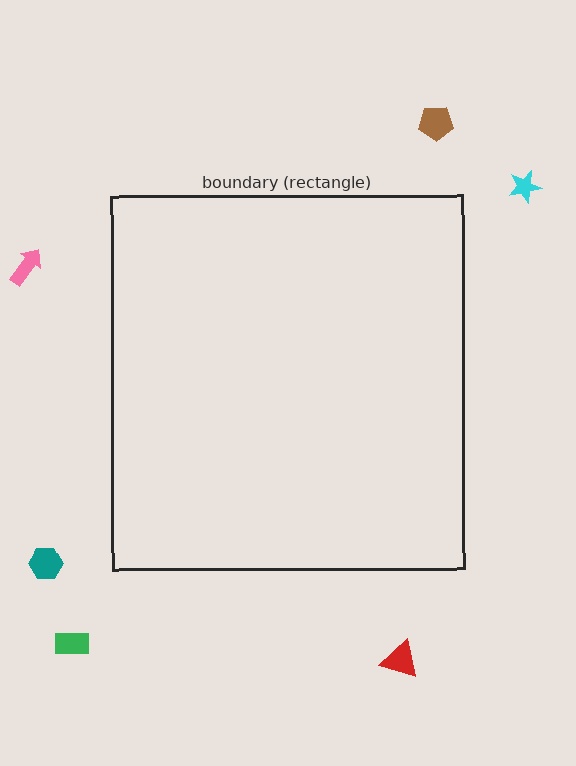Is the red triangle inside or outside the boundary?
Outside.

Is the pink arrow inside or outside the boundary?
Outside.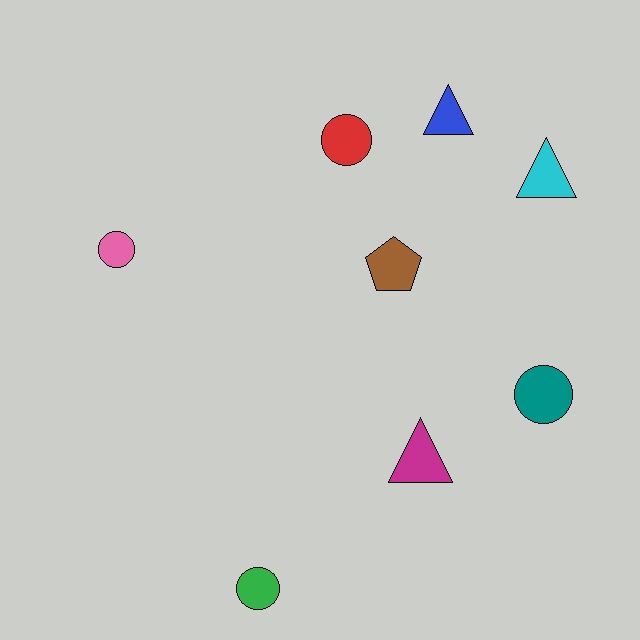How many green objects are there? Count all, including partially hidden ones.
There is 1 green object.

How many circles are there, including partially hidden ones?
There are 4 circles.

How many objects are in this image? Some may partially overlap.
There are 8 objects.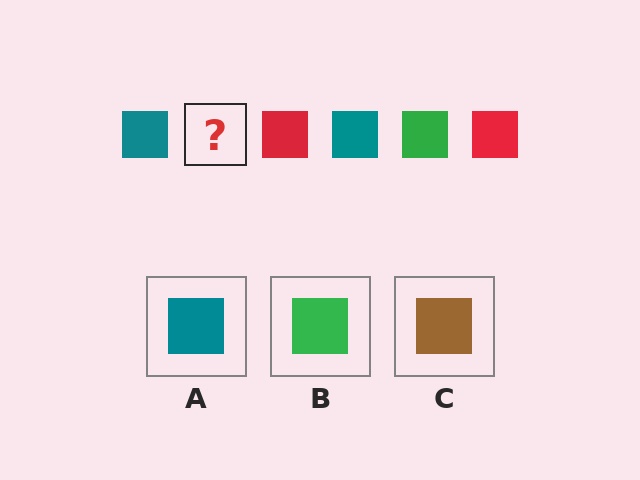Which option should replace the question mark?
Option B.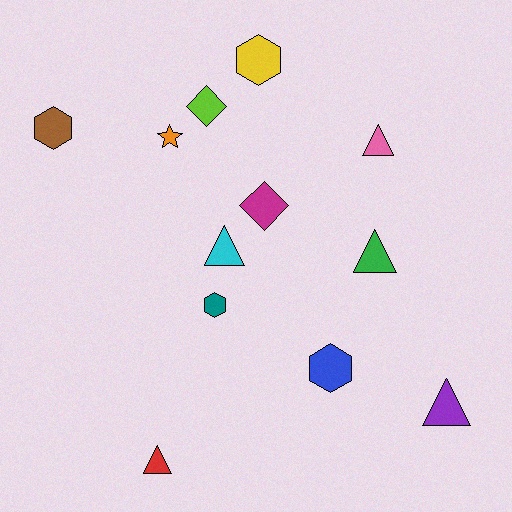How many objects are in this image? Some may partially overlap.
There are 12 objects.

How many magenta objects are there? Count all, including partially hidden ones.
There is 1 magenta object.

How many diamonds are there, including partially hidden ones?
There are 2 diamonds.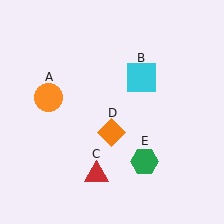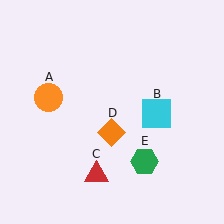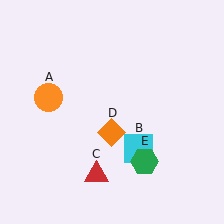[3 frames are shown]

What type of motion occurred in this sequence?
The cyan square (object B) rotated clockwise around the center of the scene.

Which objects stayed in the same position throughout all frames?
Orange circle (object A) and red triangle (object C) and orange diamond (object D) and green hexagon (object E) remained stationary.